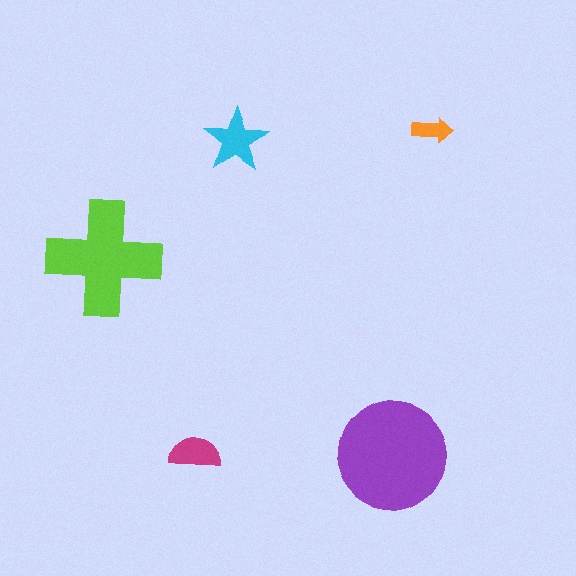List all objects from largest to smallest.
The purple circle, the lime cross, the cyan star, the magenta semicircle, the orange arrow.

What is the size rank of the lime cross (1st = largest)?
2nd.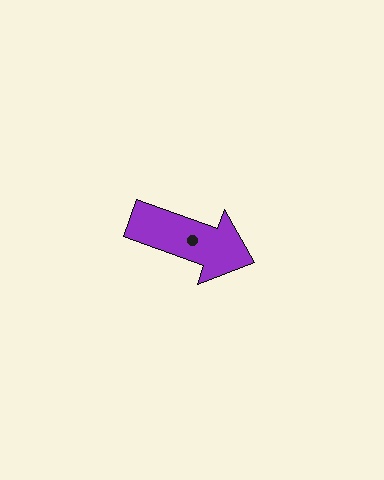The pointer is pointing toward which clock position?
Roughly 4 o'clock.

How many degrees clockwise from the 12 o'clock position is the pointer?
Approximately 110 degrees.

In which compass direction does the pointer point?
East.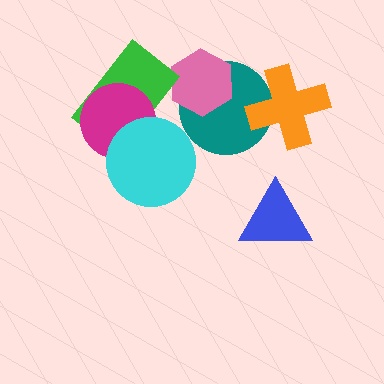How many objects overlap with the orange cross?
1 object overlaps with the orange cross.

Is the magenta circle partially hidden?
Yes, it is partially covered by another shape.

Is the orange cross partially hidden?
No, no other shape covers it.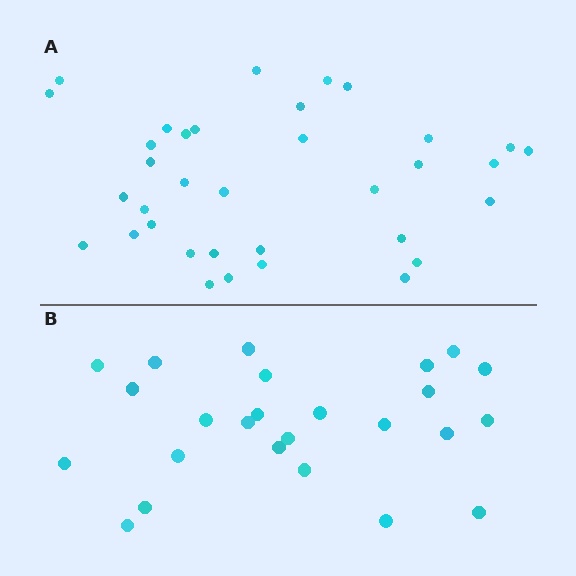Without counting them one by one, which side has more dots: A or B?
Region A (the top region) has more dots.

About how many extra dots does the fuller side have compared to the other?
Region A has roughly 10 or so more dots than region B.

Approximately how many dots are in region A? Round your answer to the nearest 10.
About 40 dots. (The exact count is 35, which rounds to 40.)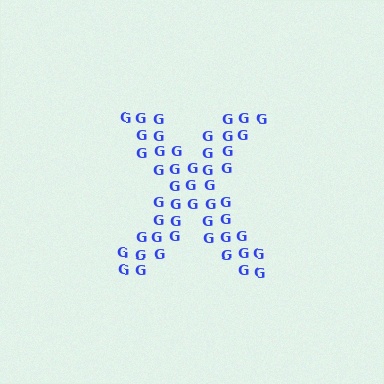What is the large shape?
The large shape is the letter X.